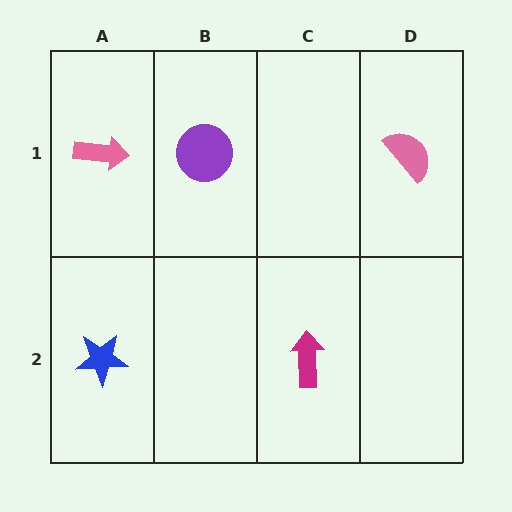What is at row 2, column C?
A magenta arrow.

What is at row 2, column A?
A blue star.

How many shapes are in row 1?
3 shapes.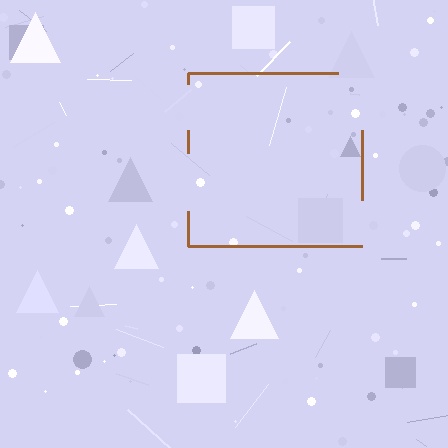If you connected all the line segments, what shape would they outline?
They would outline a square.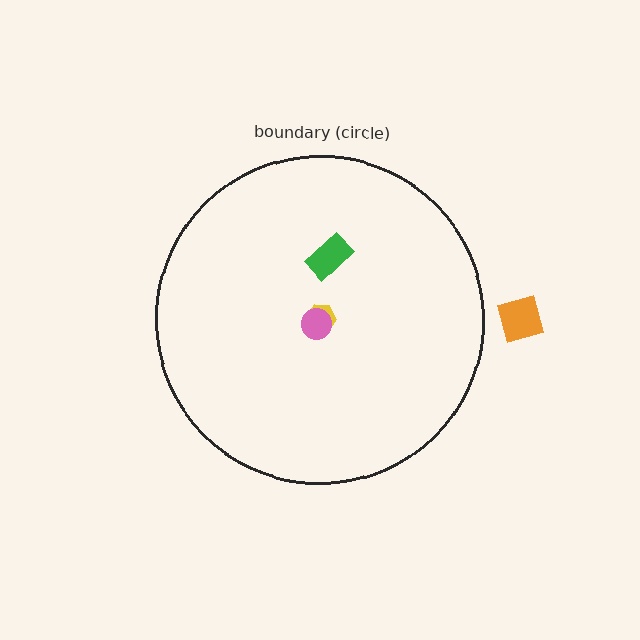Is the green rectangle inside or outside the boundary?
Inside.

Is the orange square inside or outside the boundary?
Outside.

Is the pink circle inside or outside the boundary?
Inside.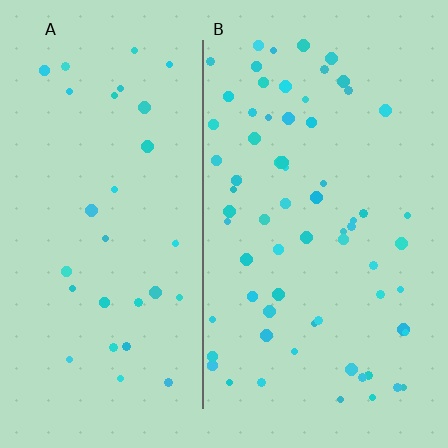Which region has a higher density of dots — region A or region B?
B (the right).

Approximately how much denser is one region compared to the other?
Approximately 2.2× — region B over region A.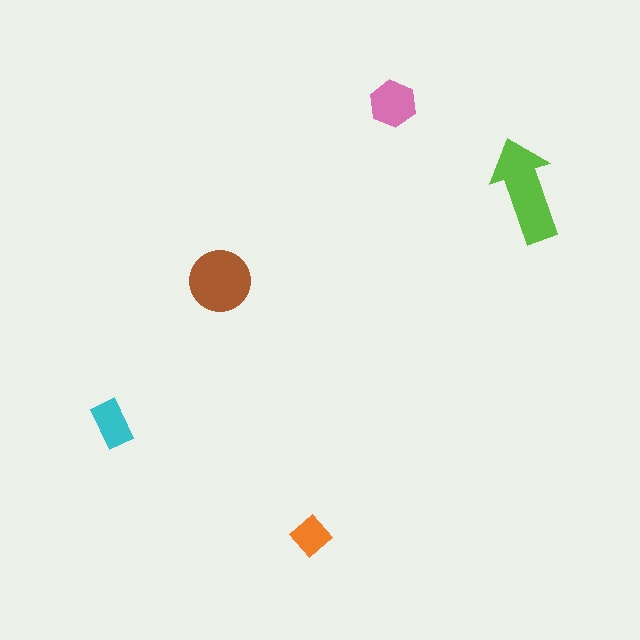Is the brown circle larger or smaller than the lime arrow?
Smaller.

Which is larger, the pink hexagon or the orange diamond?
The pink hexagon.